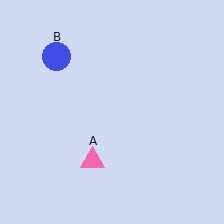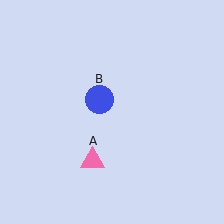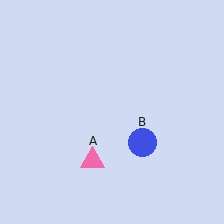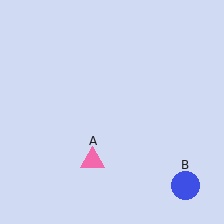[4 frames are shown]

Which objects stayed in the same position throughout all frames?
Pink triangle (object A) remained stationary.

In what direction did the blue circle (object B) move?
The blue circle (object B) moved down and to the right.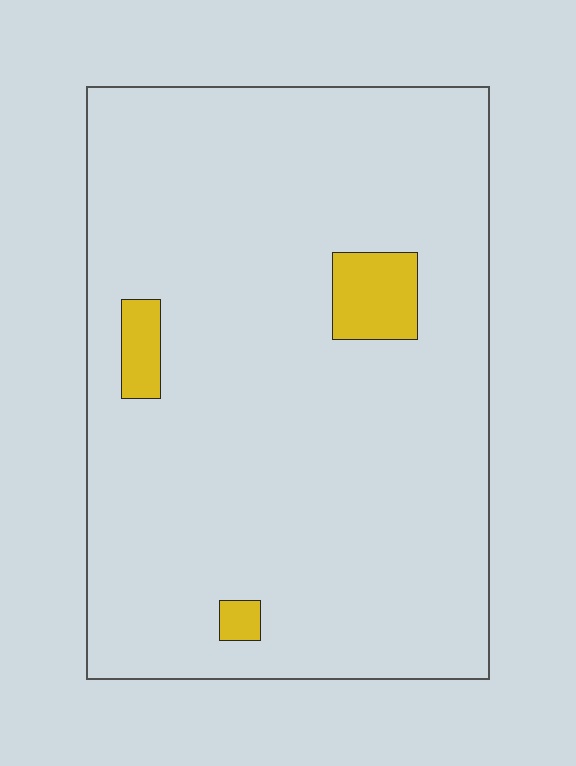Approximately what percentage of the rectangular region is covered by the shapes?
Approximately 5%.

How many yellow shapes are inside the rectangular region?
3.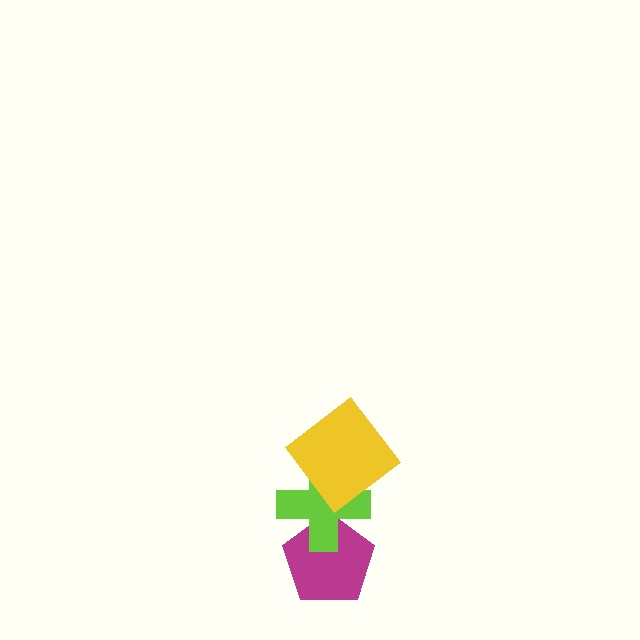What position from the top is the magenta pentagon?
The magenta pentagon is 3rd from the top.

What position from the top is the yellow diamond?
The yellow diamond is 1st from the top.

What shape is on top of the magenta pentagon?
The lime cross is on top of the magenta pentagon.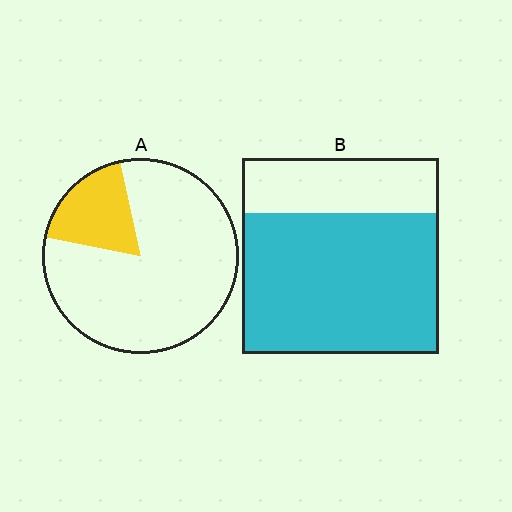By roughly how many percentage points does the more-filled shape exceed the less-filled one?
By roughly 55 percentage points (B over A).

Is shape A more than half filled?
No.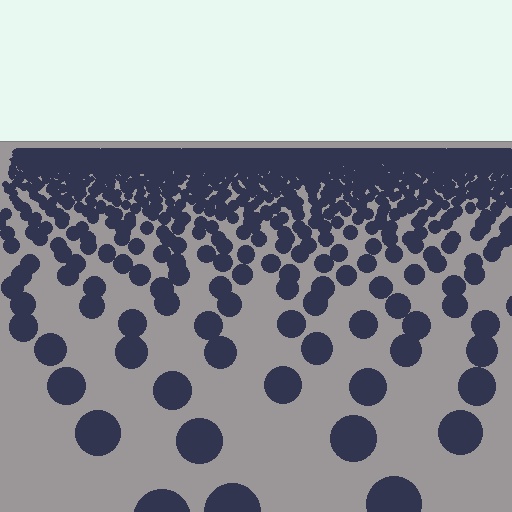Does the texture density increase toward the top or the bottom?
Density increases toward the top.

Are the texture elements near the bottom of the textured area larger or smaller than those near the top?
Larger. Near the bottom, elements are closer to the viewer and appear at a bigger on-screen size.